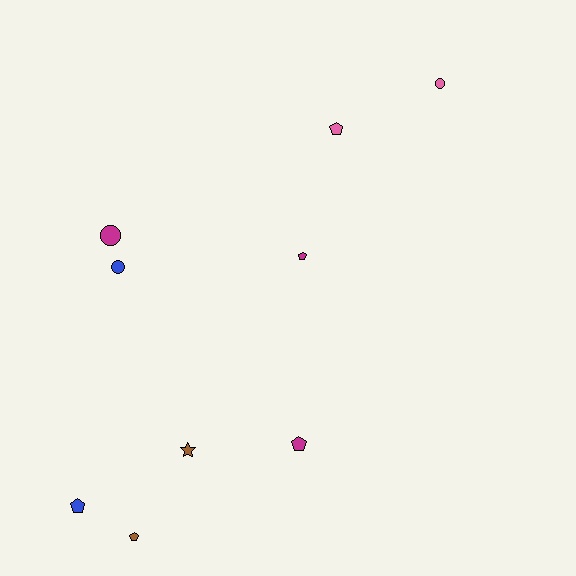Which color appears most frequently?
Magenta, with 3 objects.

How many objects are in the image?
There are 9 objects.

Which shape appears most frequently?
Pentagon, with 5 objects.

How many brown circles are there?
There are no brown circles.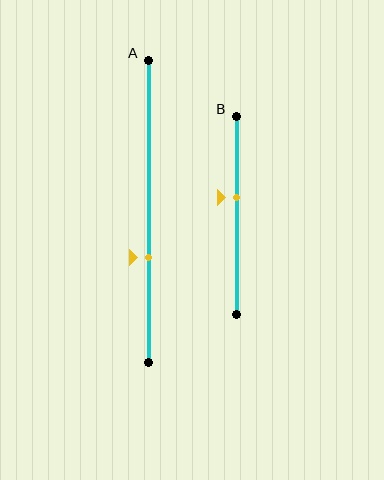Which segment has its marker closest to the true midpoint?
Segment B has its marker closest to the true midpoint.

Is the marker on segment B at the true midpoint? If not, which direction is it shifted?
No, the marker on segment B is shifted upward by about 9% of the segment length.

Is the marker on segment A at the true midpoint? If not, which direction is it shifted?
No, the marker on segment A is shifted downward by about 15% of the segment length.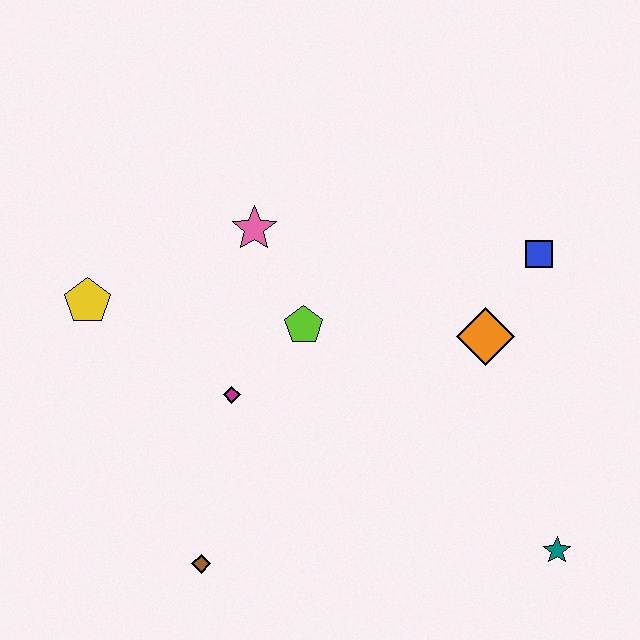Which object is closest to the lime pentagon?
The magenta diamond is closest to the lime pentagon.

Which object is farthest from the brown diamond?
The blue square is farthest from the brown diamond.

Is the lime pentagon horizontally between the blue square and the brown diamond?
Yes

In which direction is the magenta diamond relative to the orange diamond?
The magenta diamond is to the left of the orange diamond.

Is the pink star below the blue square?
No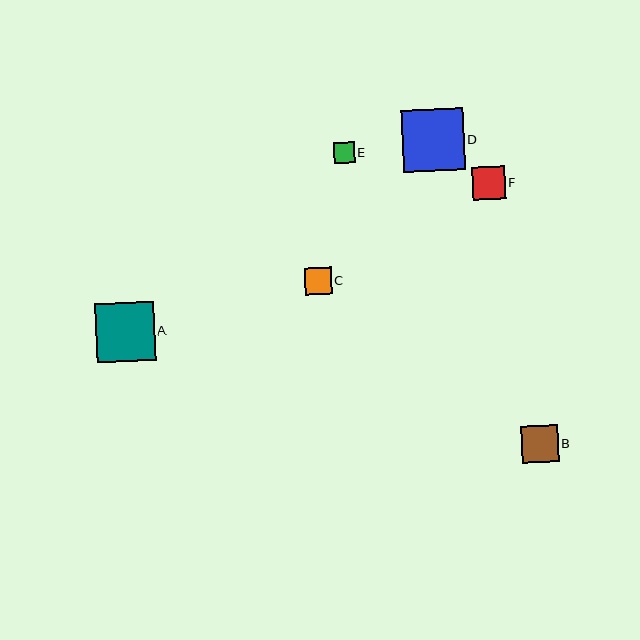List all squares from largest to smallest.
From largest to smallest: D, A, B, F, C, E.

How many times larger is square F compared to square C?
Square F is approximately 1.2 times the size of square C.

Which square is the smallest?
Square E is the smallest with a size of approximately 21 pixels.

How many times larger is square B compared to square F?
Square B is approximately 1.1 times the size of square F.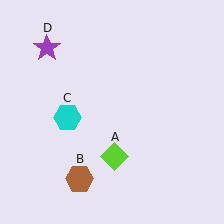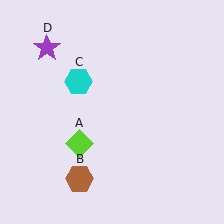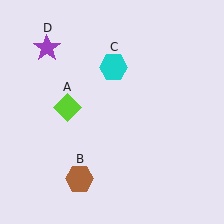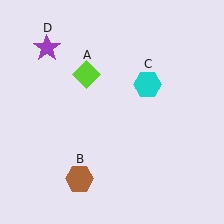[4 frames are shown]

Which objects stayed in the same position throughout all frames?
Brown hexagon (object B) and purple star (object D) remained stationary.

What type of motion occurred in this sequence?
The lime diamond (object A), cyan hexagon (object C) rotated clockwise around the center of the scene.